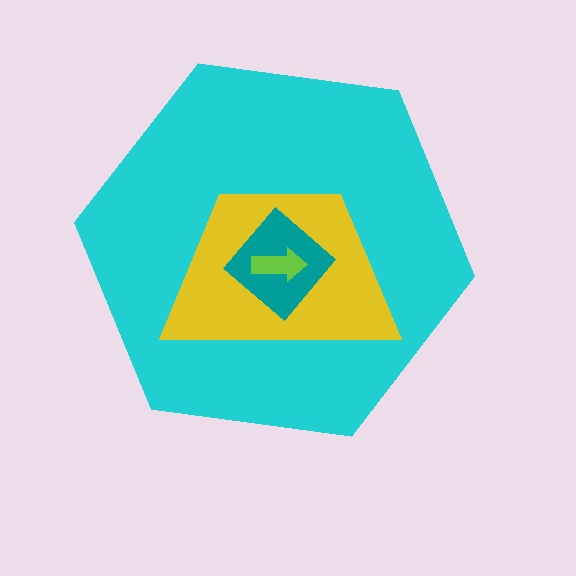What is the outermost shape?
The cyan hexagon.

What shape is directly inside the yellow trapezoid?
The teal diamond.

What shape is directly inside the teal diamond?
The lime arrow.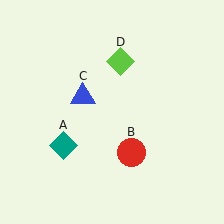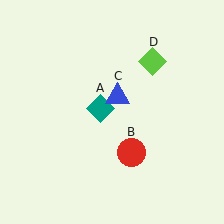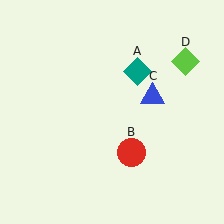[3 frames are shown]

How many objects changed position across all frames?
3 objects changed position: teal diamond (object A), blue triangle (object C), lime diamond (object D).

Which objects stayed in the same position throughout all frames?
Red circle (object B) remained stationary.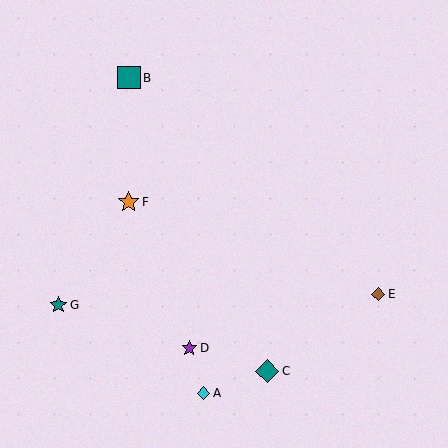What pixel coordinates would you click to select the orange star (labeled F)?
Click at (129, 202) to select the orange star F.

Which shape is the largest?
The teal diamond (labeled C) is the largest.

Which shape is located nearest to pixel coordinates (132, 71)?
The teal square (labeled B) at (129, 78) is nearest to that location.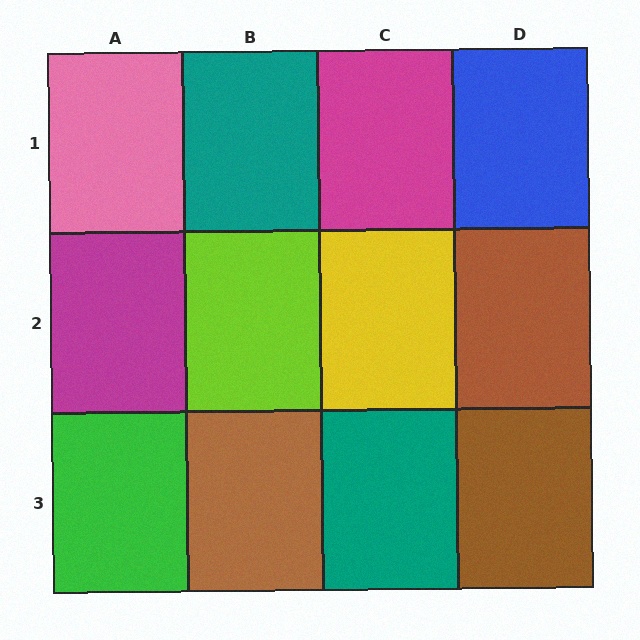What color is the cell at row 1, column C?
Magenta.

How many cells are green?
1 cell is green.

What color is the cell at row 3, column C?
Teal.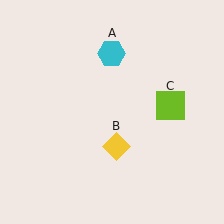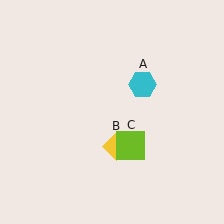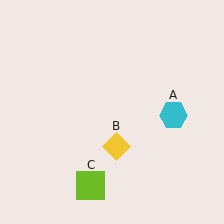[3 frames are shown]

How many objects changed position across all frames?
2 objects changed position: cyan hexagon (object A), lime square (object C).